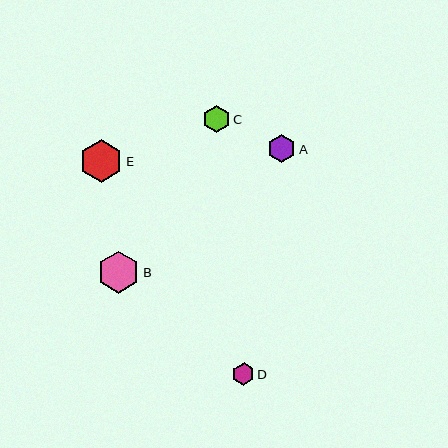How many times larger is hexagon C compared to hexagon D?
Hexagon C is approximately 1.2 times the size of hexagon D.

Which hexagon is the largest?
Hexagon E is the largest with a size of approximately 43 pixels.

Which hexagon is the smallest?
Hexagon D is the smallest with a size of approximately 22 pixels.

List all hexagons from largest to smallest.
From largest to smallest: E, B, A, C, D.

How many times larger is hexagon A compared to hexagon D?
Hexagon A is approximately 1.3 times the size of hexagon D.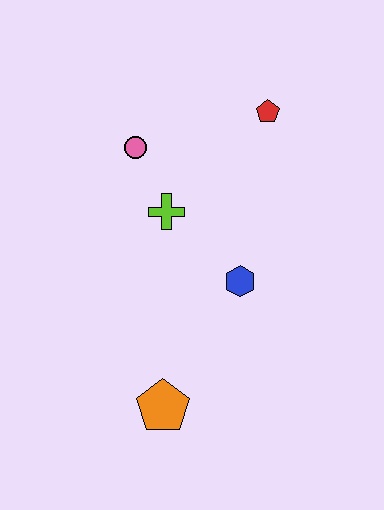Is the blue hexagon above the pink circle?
No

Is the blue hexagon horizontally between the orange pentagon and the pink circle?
No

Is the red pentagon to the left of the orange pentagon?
No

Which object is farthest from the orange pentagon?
The red pentagon is farthest from the orange pentagon.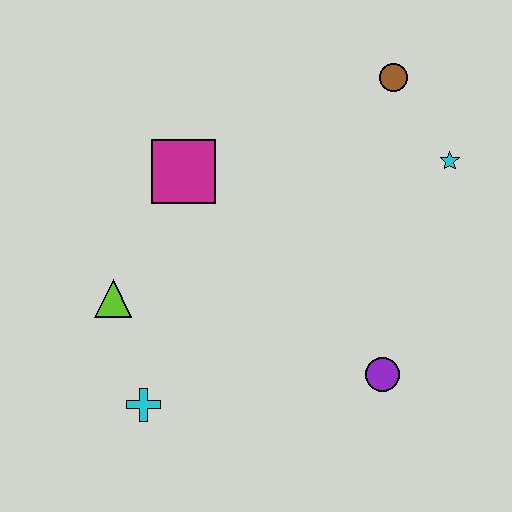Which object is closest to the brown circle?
The cyan star is closest to the brown circle.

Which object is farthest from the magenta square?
The purple circle is farthest from the magenta square.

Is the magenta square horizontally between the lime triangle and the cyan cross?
No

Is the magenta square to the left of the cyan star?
Yes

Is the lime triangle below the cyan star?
Yes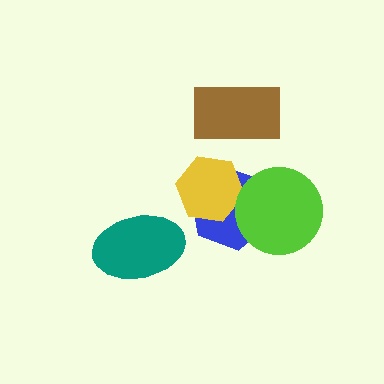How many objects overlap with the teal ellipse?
0 objects overlap with the teal ellipse.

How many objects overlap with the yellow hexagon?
1 object overlaps with the yellow hexagon.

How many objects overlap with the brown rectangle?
0 objects overlap with the brown rectangle.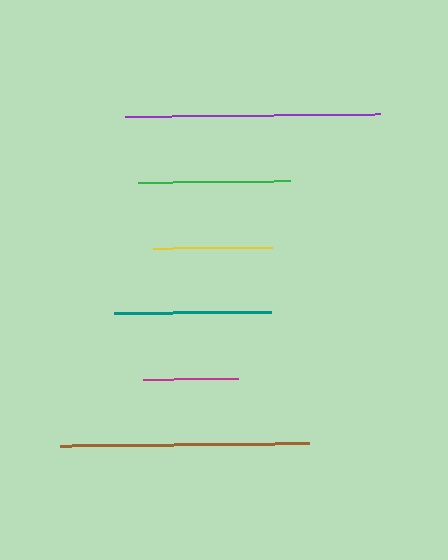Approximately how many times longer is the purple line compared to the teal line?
The purple line is approximately 1.6 times the length of the teal line.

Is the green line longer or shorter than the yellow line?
The green line is longer than the yellow line.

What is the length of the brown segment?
The brown segment is approximately 250 pixels long.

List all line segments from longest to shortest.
From longest to shortest: purple, brown, teal, green, yellow, magenta.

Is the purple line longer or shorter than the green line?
The purple line is longer than the green line.